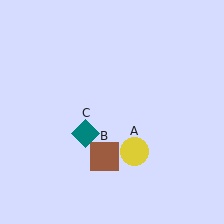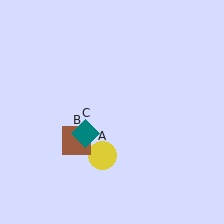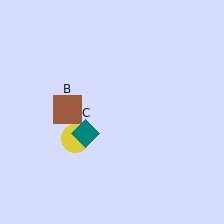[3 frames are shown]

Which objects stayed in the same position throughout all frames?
Teal diamond (object C) remained stationary.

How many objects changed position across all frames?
2 objects changed position: yellow circle (object A), brown square (object B).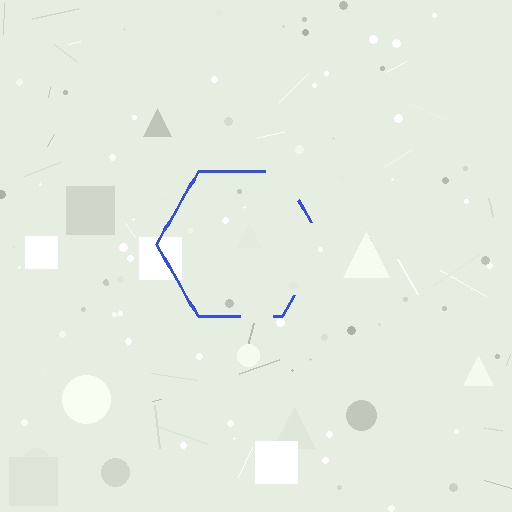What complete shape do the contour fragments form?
The contour fragments form a hexagon.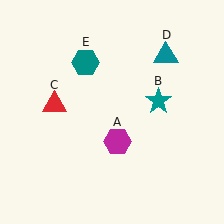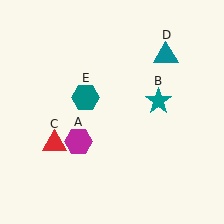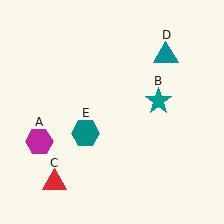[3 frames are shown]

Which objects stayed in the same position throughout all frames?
Teal star (object B) and teal triangle (object D) remained stationary.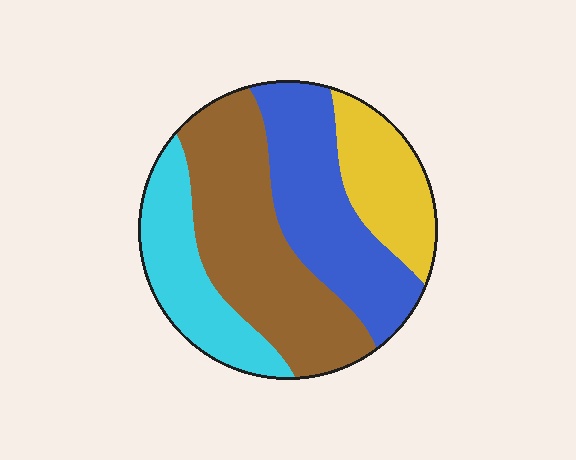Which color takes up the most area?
Brown, at roughly 35%.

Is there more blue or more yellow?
Blue.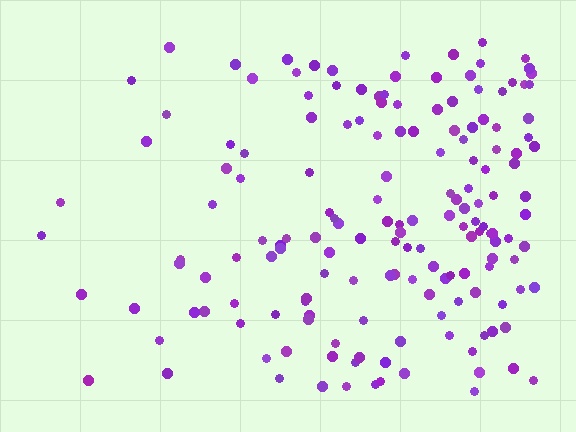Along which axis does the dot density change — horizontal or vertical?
Horizontal.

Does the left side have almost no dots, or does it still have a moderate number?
Still a moderate number, just noticeably fewer than the right.